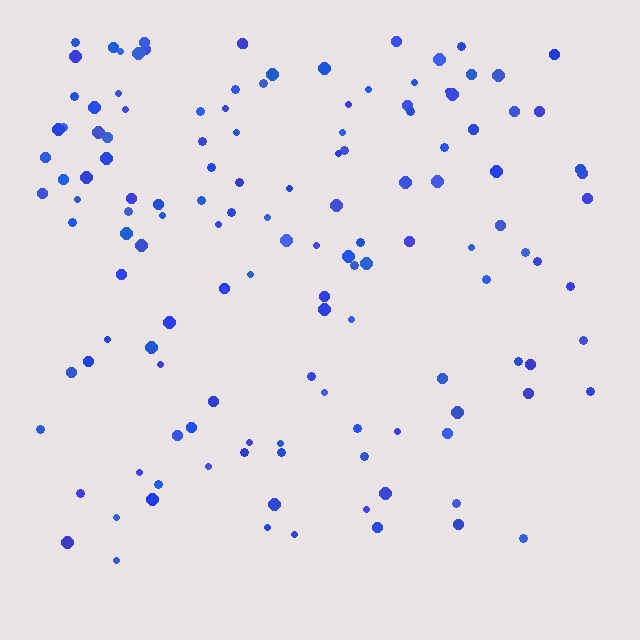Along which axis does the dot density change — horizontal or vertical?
Vertical.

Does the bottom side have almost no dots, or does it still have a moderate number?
Still a moderate number, just noticeably fewer than the top.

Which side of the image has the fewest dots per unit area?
The bottom.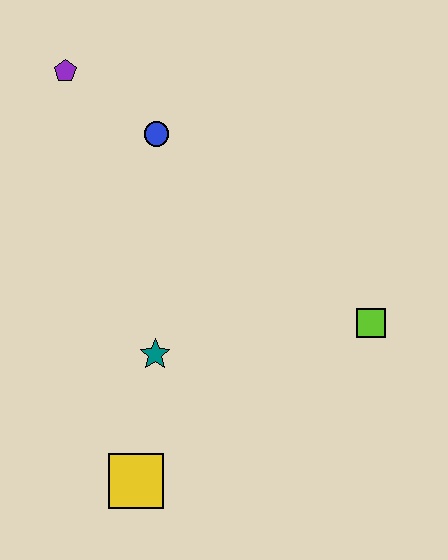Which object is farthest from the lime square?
The purple pentagon is farthest from the lime square.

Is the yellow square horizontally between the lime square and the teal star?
No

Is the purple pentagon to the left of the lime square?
Yes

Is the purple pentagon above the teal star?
Yes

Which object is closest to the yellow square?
The teal star is closest to the yellow square.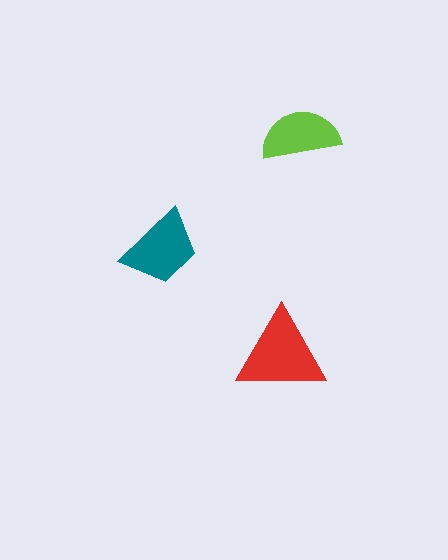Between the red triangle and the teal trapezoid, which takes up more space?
The red triangle.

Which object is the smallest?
The lime semicircle.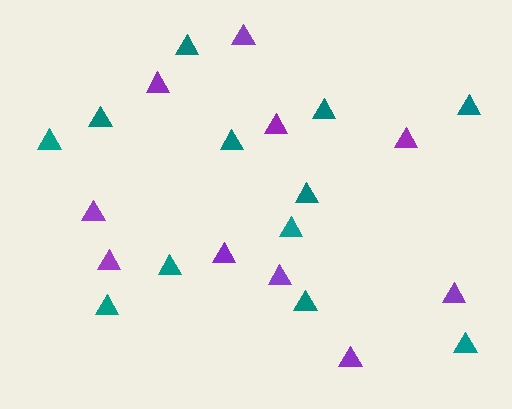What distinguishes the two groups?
There are 2 groups: one group of purple triangles (10) and one group of teal triangles (12).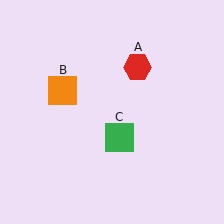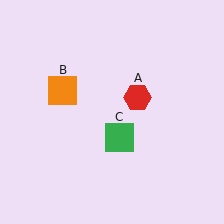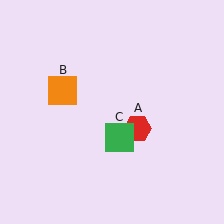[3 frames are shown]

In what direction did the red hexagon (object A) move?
The red hexagon (object A) moved down.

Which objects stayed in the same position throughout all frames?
Orange square (object B) and green square (object C) remained stationary.